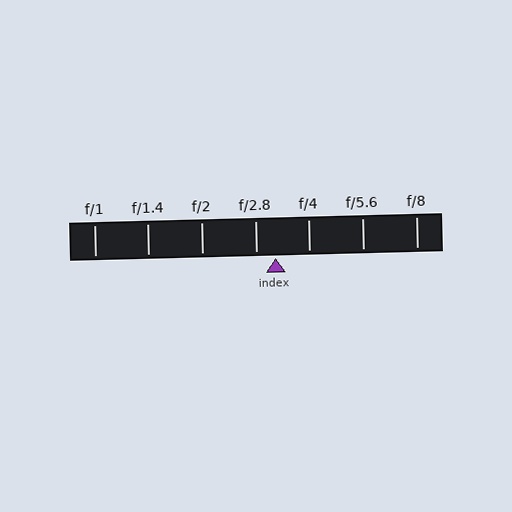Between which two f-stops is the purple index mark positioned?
The index mark is between f/2.8 and f/4.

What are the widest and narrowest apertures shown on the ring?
The widest aperture shown is f/1 and the narrowest is f/8.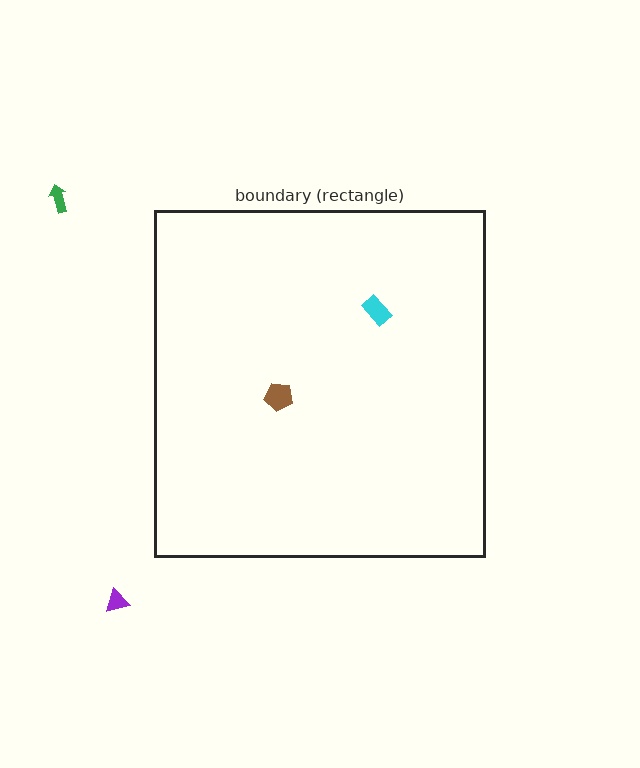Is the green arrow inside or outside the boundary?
Outside.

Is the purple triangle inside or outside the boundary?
Outside.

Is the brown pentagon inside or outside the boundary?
Inside.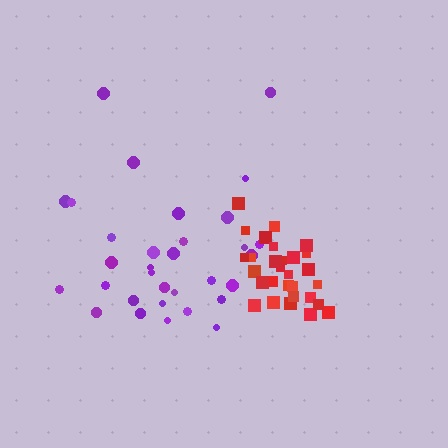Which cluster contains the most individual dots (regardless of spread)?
Purple (32).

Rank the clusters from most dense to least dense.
red, purple.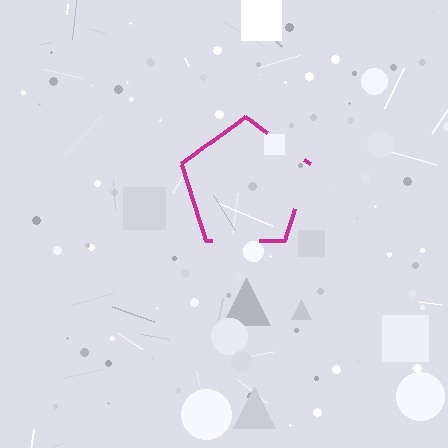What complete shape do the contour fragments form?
The contour fragments form a pentagon.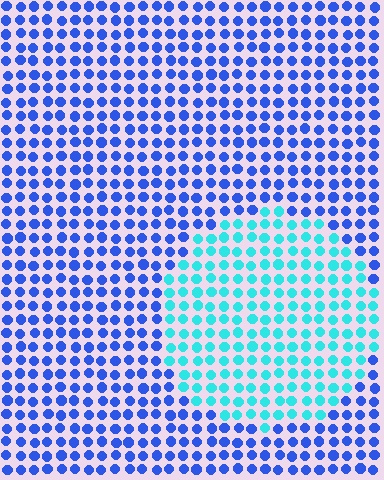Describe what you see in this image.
The image is filled with small blue elements in a uniform arrangement. A circle-shaped region is visible where the elements are tinted to a slightly different hue, forming a subtle color boundary.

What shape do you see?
I see a circle.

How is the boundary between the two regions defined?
The boundary is defined purely by a slight shift in hue (about 48 degrees). Spacing, size, and orientation are identical on both sides.